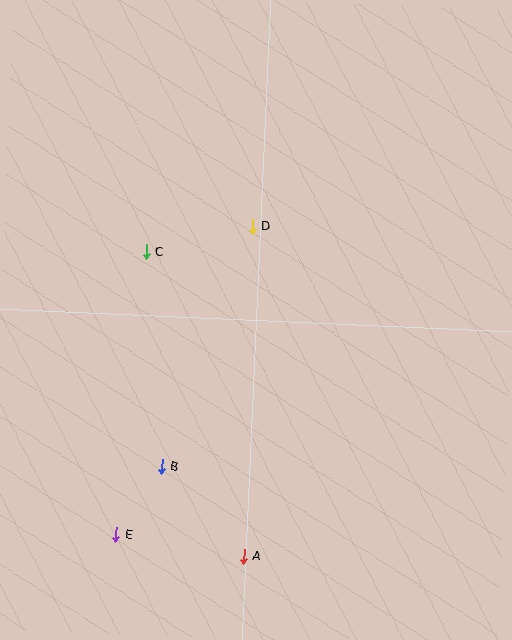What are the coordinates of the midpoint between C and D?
The midpoint between C and D is at (199, 239).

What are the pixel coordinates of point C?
Point C is at (146, 251).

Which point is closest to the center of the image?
Point D at (252, 226) is closest to the center.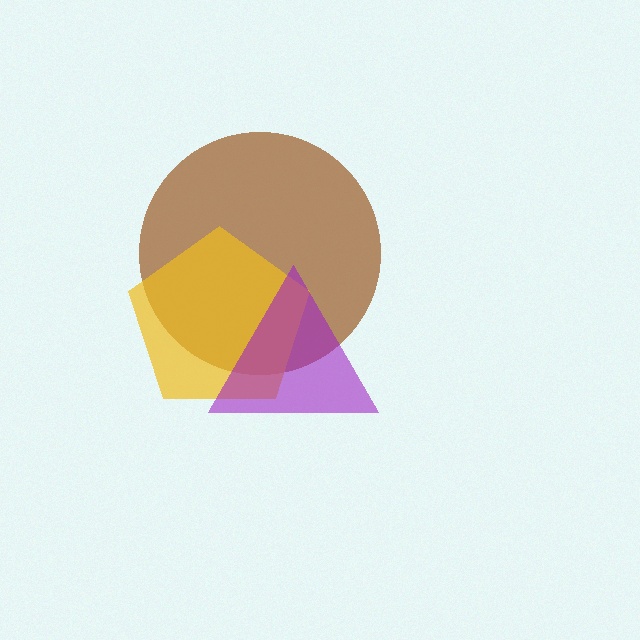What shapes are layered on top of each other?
The layered shapes are: a brown circle, a yellow pentagon, a purple triangle.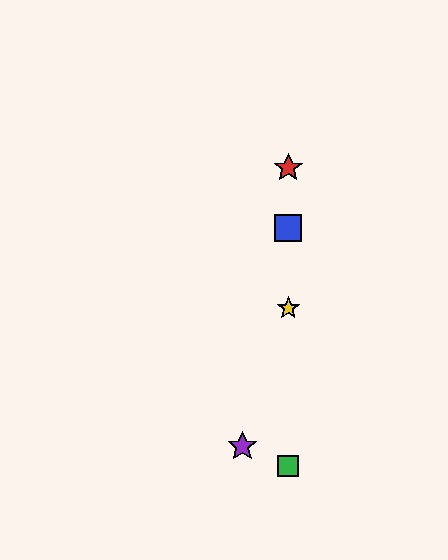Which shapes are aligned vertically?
The red star, the blue square, the green square, the yellow star are aligned vertically.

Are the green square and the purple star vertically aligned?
No, the green square is at x≈288 and the purple star is at x≈242.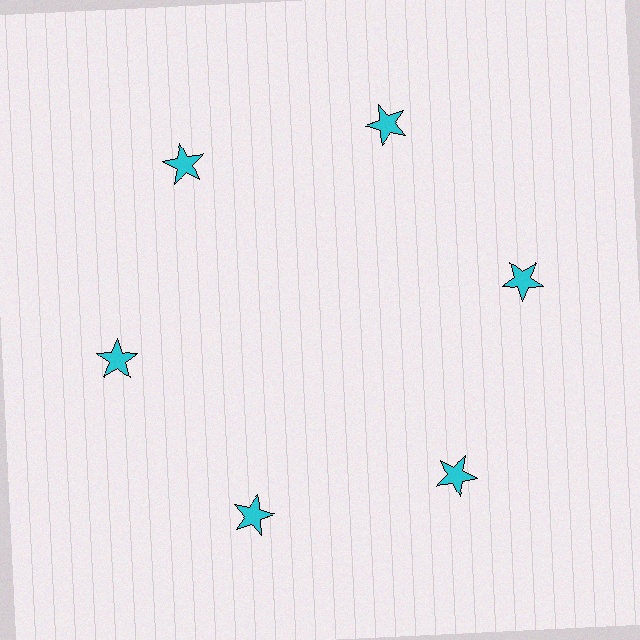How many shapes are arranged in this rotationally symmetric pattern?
There are 6 shapes, arranged in 6 groups of 1.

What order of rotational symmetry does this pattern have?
This pattern has 6-fold rotational symmetry.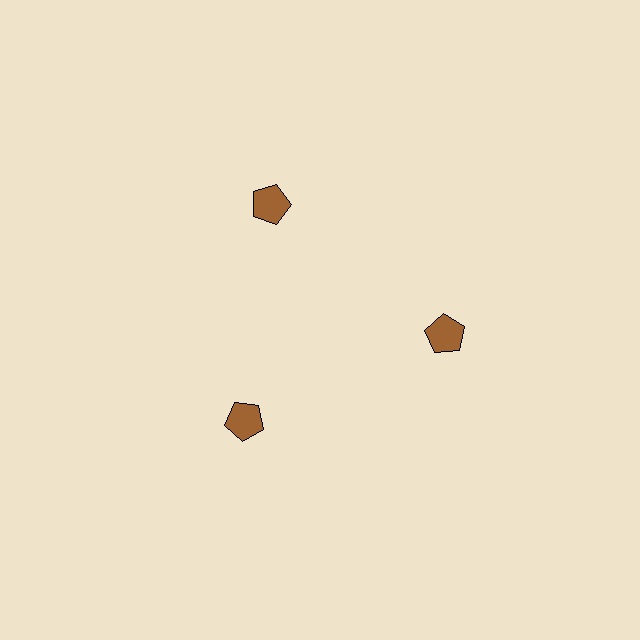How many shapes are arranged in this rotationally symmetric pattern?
There are 3 shapes, arranged in 3 groups of 1.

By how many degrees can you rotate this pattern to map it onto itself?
The pattern maps onto itself every 120 degrees of rotation.